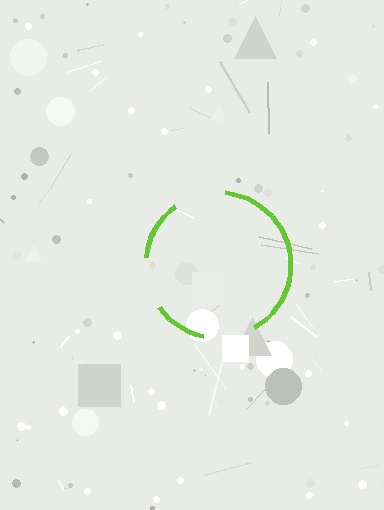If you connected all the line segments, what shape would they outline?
They would outline a circle.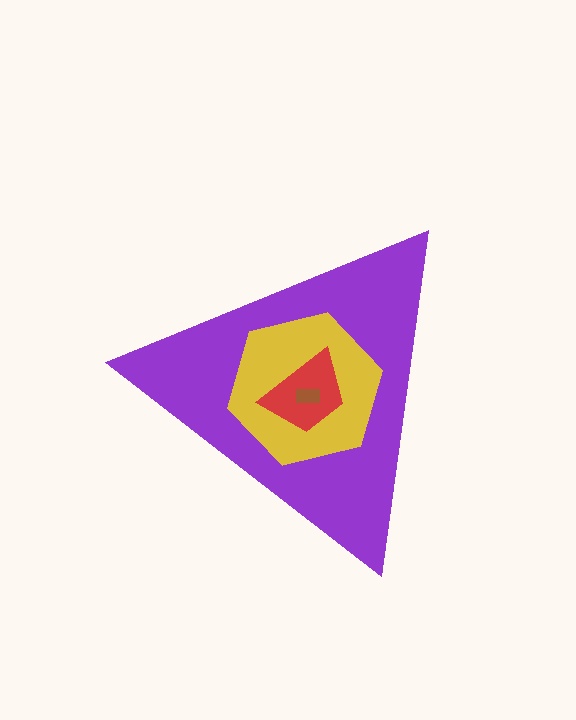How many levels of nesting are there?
4.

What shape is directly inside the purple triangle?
The yellow hexagon.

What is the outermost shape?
The purple triangle.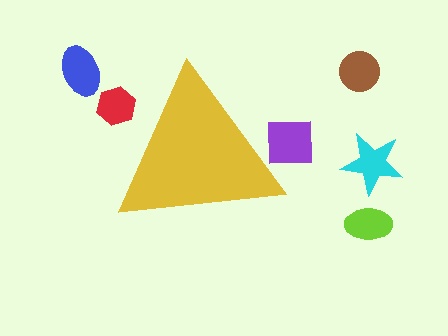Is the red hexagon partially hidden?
Yes, the red hexagon is partially hidden behind the yellow triangle.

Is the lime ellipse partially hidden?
No, the lime ellipse is fully visible.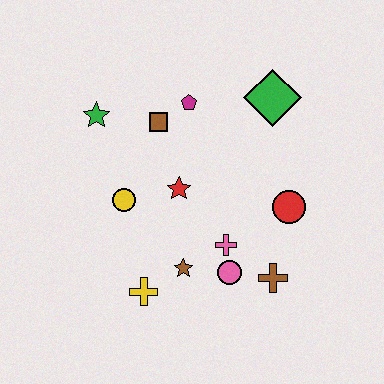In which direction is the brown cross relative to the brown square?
The brown cross is below the brown square.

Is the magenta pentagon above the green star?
Yes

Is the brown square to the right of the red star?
No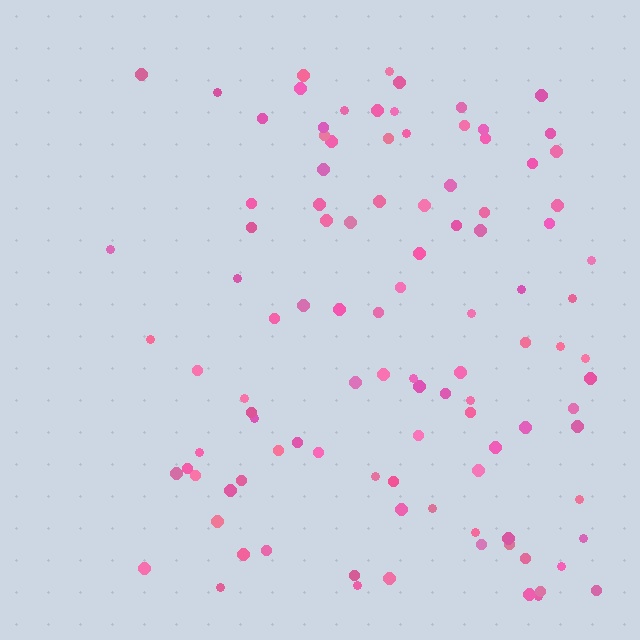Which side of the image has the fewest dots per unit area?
The left.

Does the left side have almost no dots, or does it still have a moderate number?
Still a moderate number, just noticeably fewer than the right.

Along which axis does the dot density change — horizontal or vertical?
Horizontal.